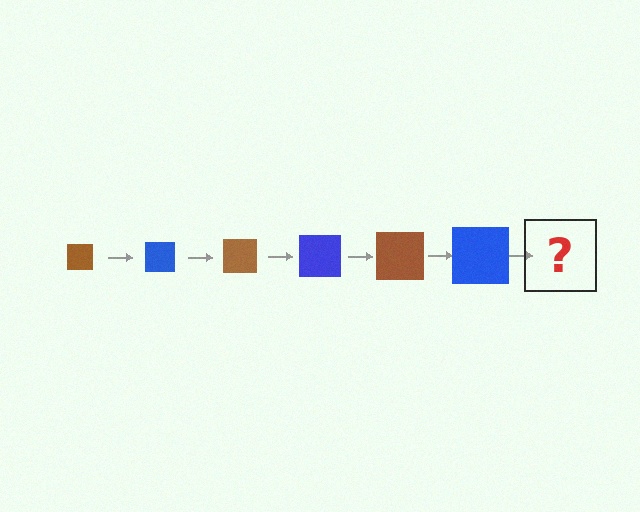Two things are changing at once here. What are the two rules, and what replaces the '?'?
The two rules are that the square grows larger each step and the color cycles through brown and blue. The '?' should be a brown square, larger than the previous one.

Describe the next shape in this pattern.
It should be a brown square, larger than the previous one.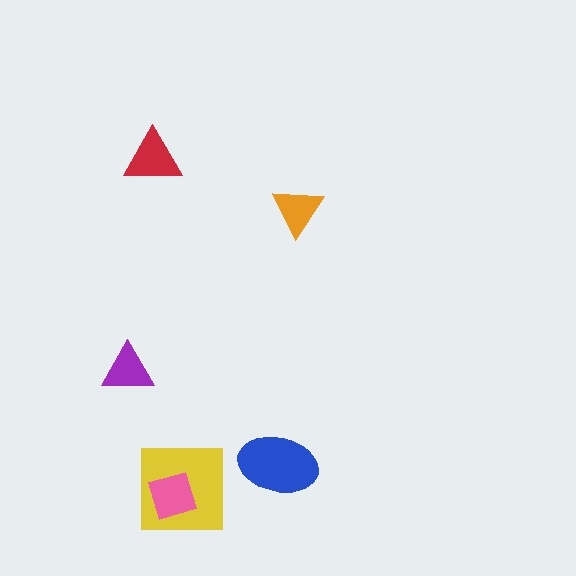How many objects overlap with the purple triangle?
0 objects overlap with the purple triangle.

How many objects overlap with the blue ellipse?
0 objects overlap with the blue ellipse.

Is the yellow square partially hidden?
Yes, it is partially covered by another shape.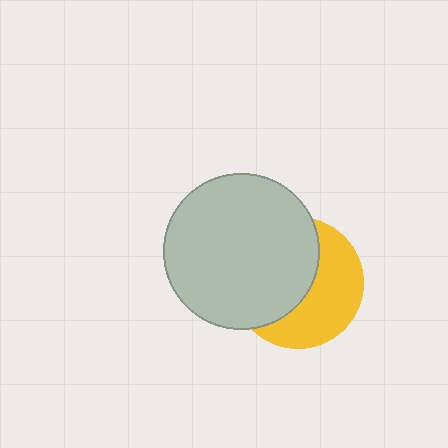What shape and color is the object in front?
The object in front is a light gray circle.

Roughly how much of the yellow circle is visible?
About half of it is visible (roughly 47%).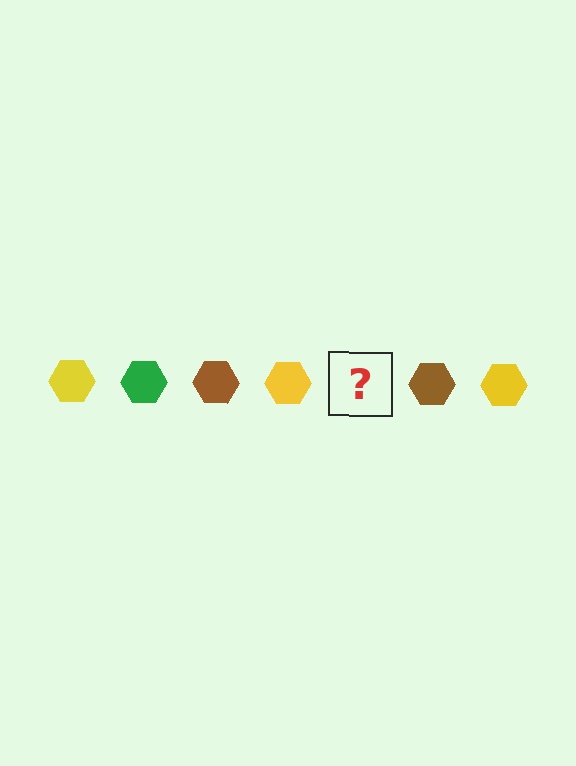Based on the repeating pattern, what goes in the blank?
The blank should be a green hexagon.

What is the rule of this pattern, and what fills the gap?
The rule is that the pattern cycles through yellow, green, brown hexagons. The gap should be filled with a green hexagon.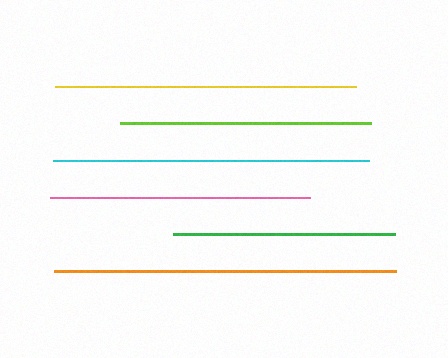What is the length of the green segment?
The green segment is approximately 222 pixels long.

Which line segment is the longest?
The orange line is the longest at approximately 342 pixels.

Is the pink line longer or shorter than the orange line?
The orange line is longer than the pink line.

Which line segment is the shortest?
The green line is the shortest at approximately 222 pixels.